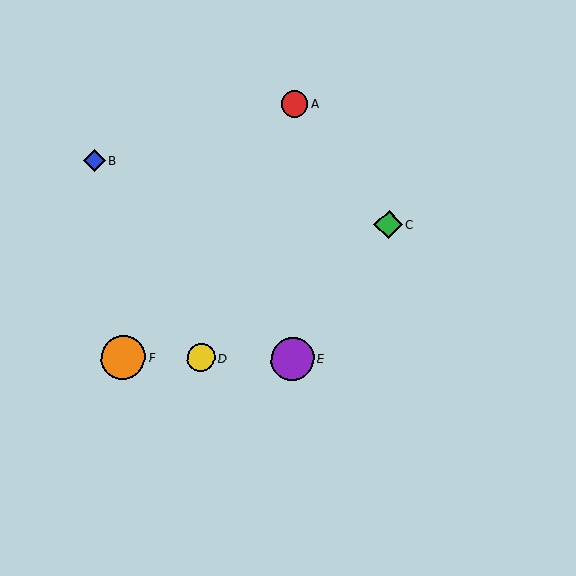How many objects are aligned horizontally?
3 objects (D, E, F) are aligned horizontally.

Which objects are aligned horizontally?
Objects D, E, F are aligned horizontally.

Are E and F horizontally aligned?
Yes, both are at y≈359.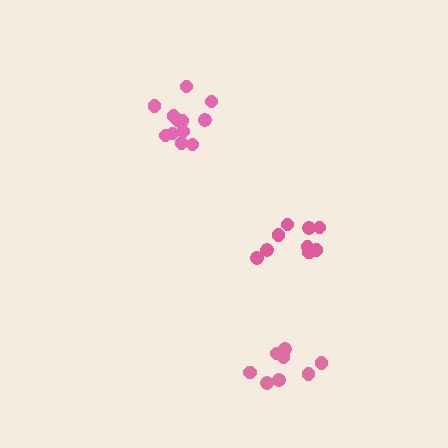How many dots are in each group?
Group 1: 9 dots, Group 2: 13 dots, Group 3: 9 dots (31 total).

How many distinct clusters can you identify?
There are 3 distinct clusters.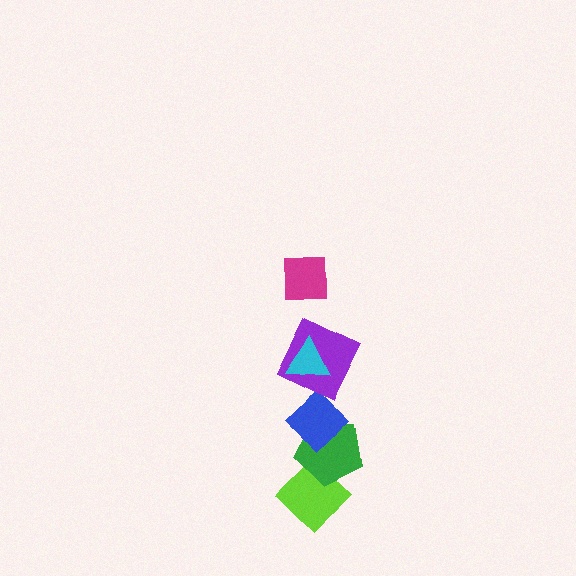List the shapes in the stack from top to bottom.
From top to bottom: the magenta square, the cyan triangle, the purple square, the blue diamond, the green pentagon, the lime diamond.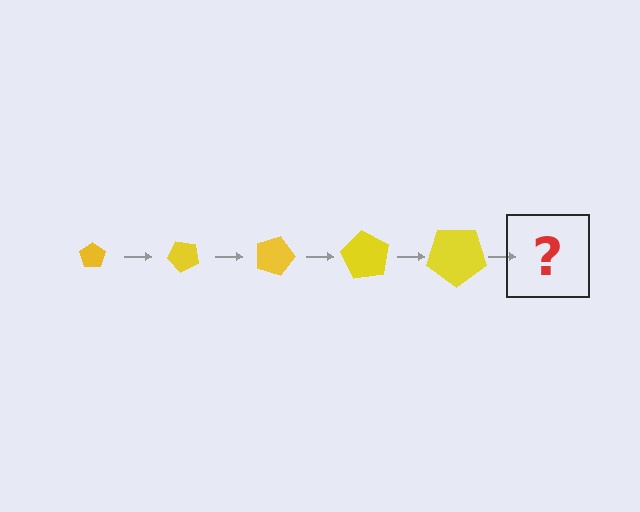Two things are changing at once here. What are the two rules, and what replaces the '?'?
The two rules are that the pentagon grows larger each step and it rotates 45 degrees each step. The '?' should be a pentagon, larger than the previous one and rotated 225 degrees from the start.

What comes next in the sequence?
The next element should be a pentagon, larger than the previous one and rotated 225 degrees from the start.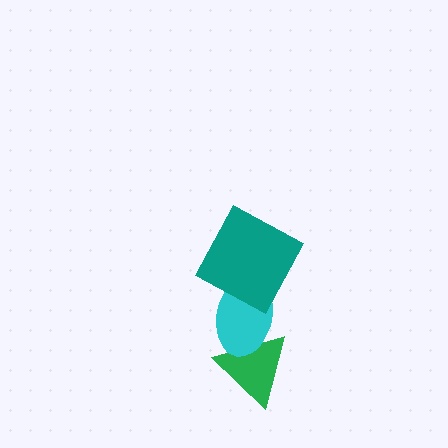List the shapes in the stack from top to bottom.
From top to bottom: the teal square, the cyan ellipse, the green triangle.